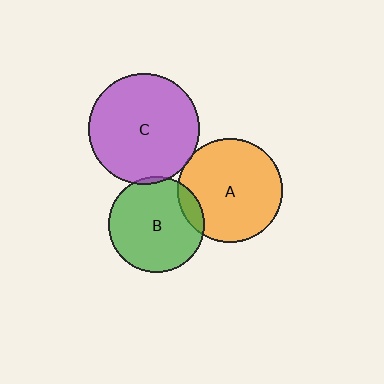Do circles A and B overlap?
Yes.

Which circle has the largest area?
Circle C (purple).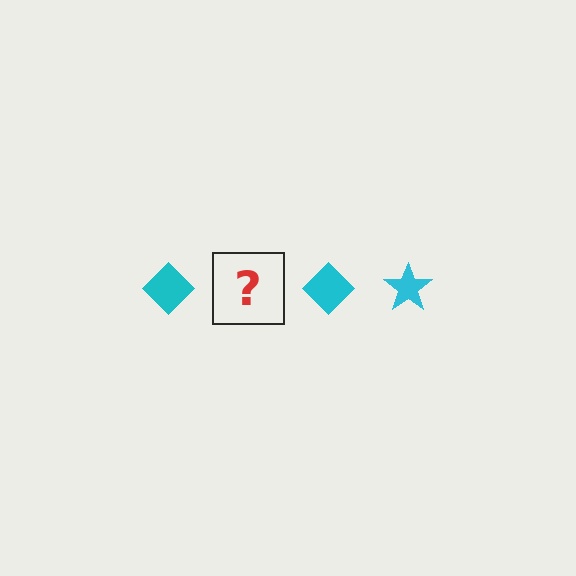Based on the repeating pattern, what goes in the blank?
The blank should be a cyan star.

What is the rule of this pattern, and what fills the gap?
The rule is that the pattern cycles through diamond, star shapes in cyan. The gap should be filled with a cyan star.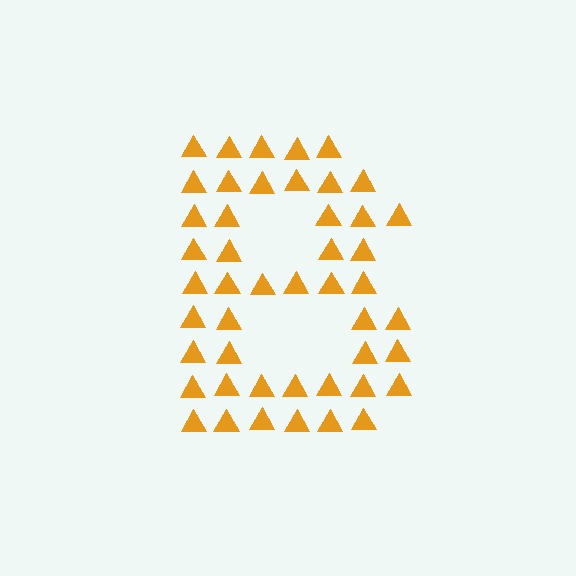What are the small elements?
The small elements are triangles.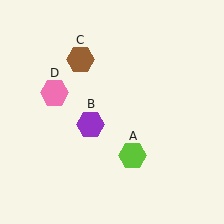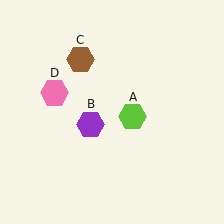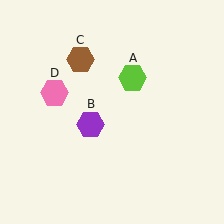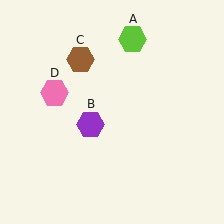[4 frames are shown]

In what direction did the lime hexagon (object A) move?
The lime hexagon (object A) moved up.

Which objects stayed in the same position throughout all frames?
Purple hexagon (object B) and brown hexagon (object C) and pink hexagon (object D) remained stationary.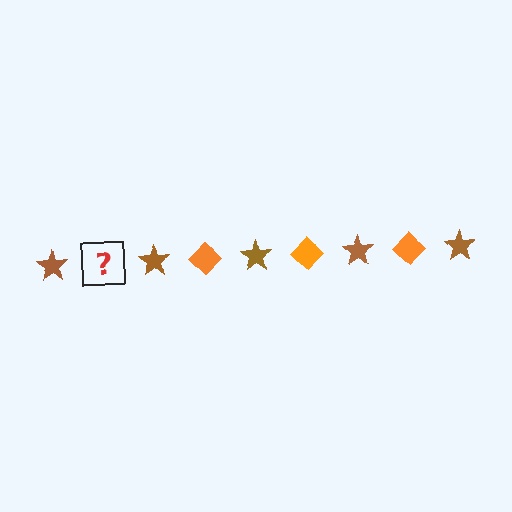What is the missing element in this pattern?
The missing element is an orange diamond.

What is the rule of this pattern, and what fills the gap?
The rule is that the pattern alternates between brown star and orange diamond. The gap should be filled with an orange diamond.